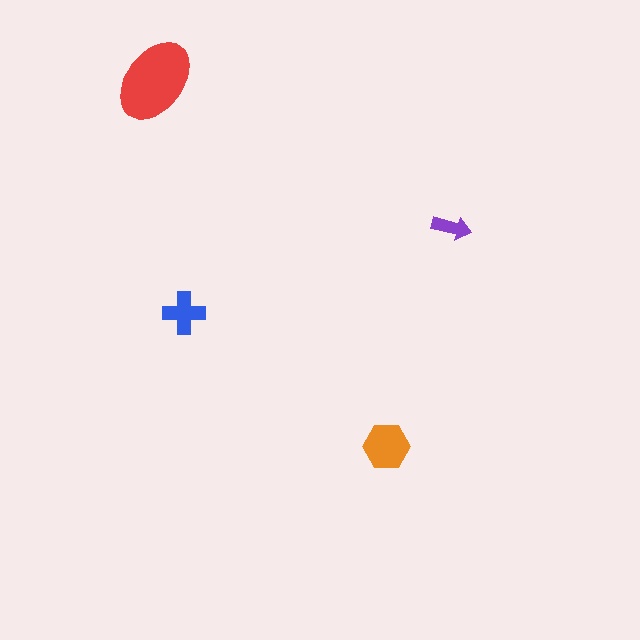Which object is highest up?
The red ellipse is topmost.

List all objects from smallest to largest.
The purple arrow, the blue cross, the orange hexagon, the red ellipse.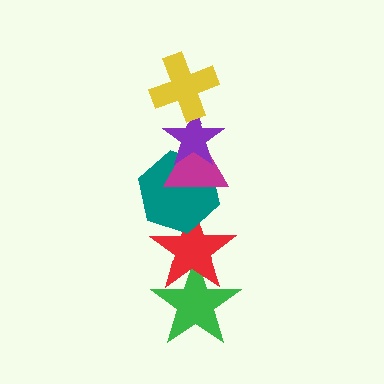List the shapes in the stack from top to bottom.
From top to bottom: the yellow cross, the purple star, the magenta triangle, the teal hexagon, the red star, the green star.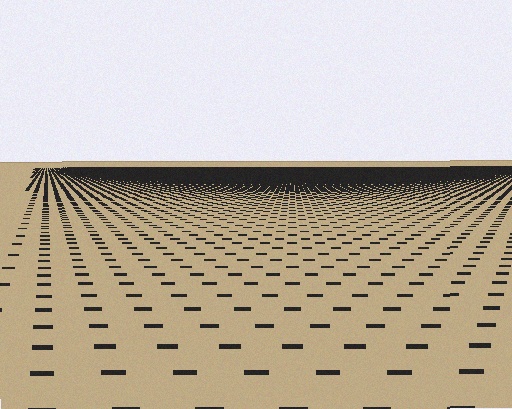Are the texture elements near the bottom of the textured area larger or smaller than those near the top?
Larger. Near the bottom, elements are closer to the viewer and appear at a bigger on-screen size.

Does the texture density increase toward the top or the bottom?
Density increases toward the top.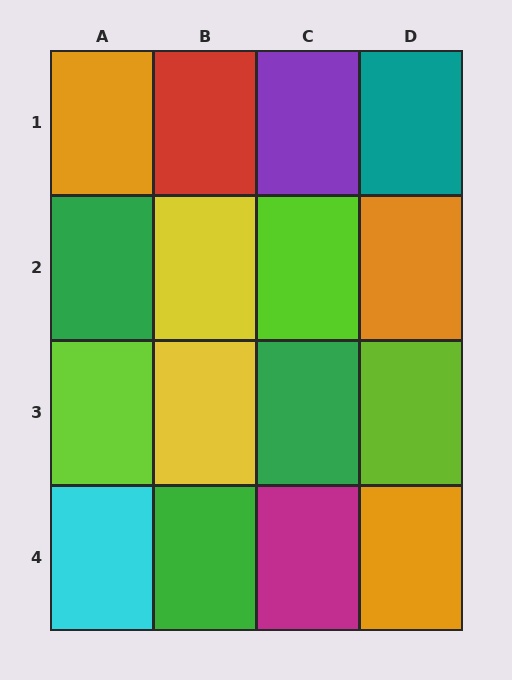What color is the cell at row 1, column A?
Orange.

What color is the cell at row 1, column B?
Red.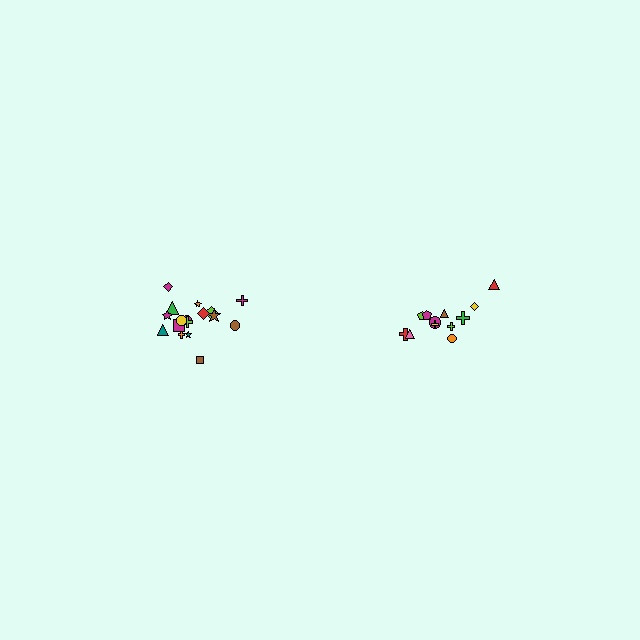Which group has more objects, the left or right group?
The left group.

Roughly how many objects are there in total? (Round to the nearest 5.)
Roughly 30 objects in total.